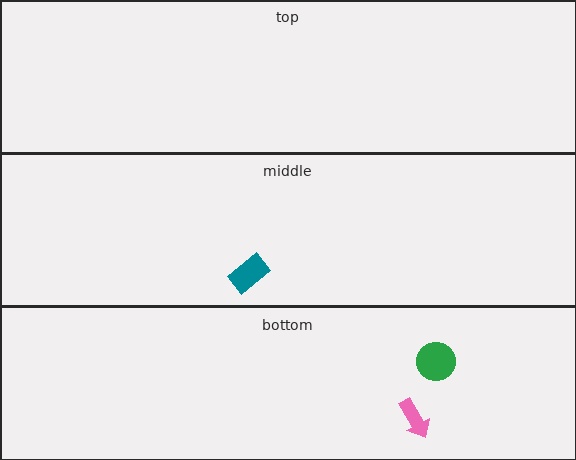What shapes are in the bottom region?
The green circle, the pink arrow.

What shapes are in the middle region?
The teal rectangle.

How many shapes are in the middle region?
1.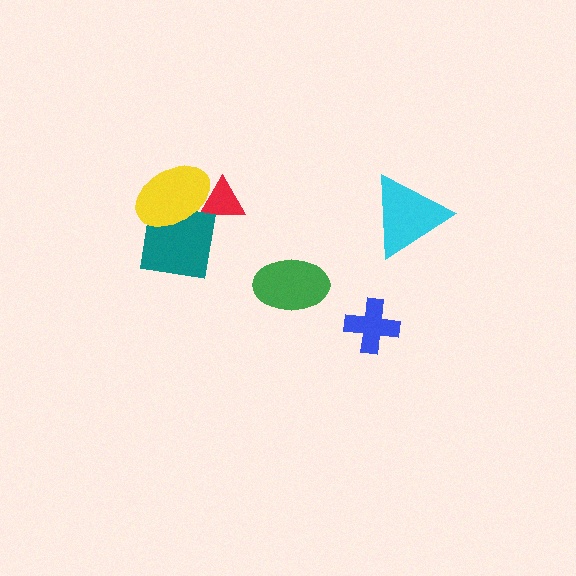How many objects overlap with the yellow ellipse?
2 objects overlap with the yellow ellipse.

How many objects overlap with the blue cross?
0 objects overlap with the blue cross.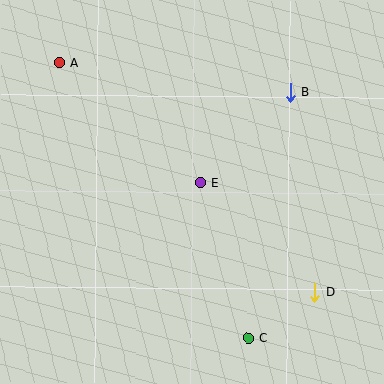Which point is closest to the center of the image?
Point E at (200, 183) is closest to the center.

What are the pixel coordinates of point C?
Point C is at (248, 338).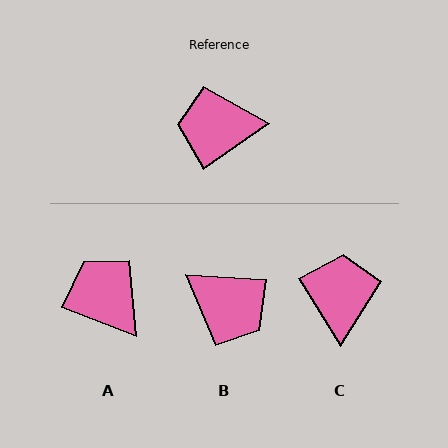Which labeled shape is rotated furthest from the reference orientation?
B, about 142 degrees away.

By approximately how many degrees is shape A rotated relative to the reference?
Approximately 56 degrees clockwise.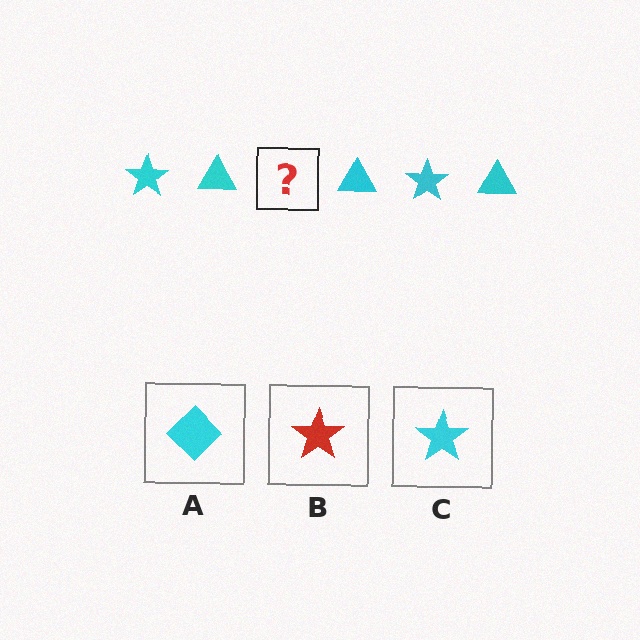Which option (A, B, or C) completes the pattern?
C.